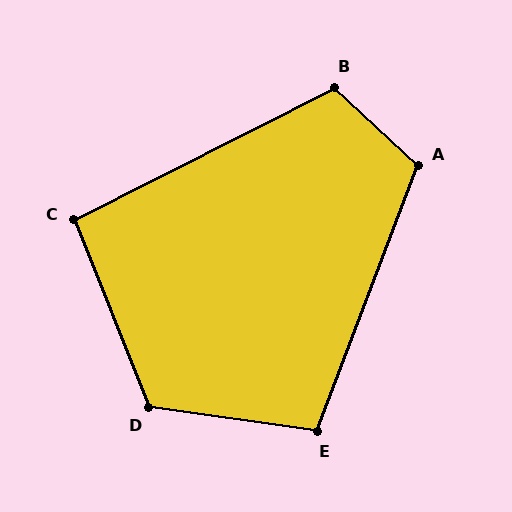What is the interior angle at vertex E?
Approximately 103 degrees (obtuse).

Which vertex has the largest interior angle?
D, at approximately 120 degrees.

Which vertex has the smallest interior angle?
C, at approximately 95 degrees.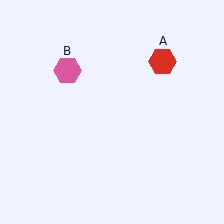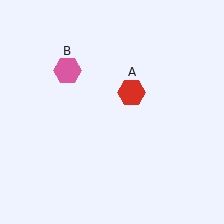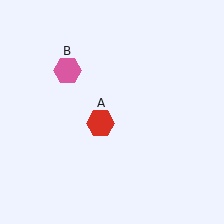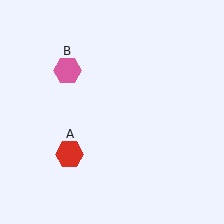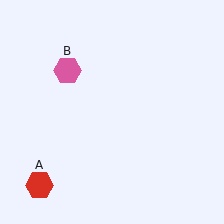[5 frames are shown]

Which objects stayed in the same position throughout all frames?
Pink hexagon (object B) remained stationary.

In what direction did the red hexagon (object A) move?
The red hexagon (object A) moved down and to the left.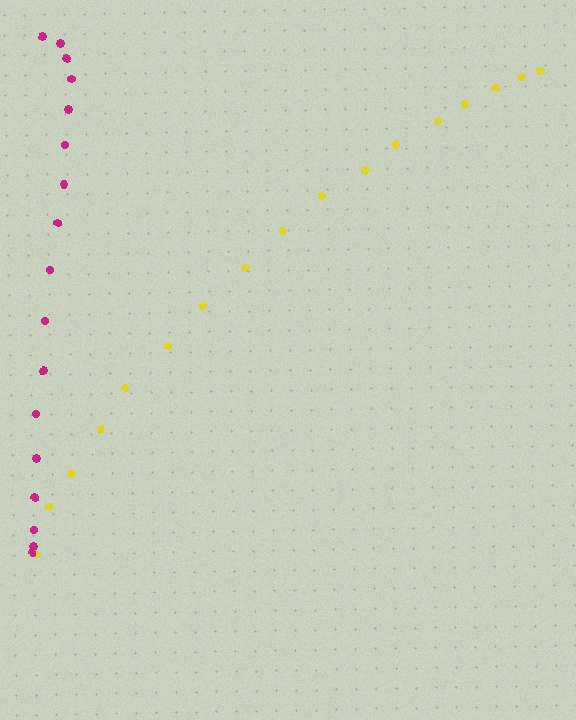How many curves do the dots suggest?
There are 2 distinct paths.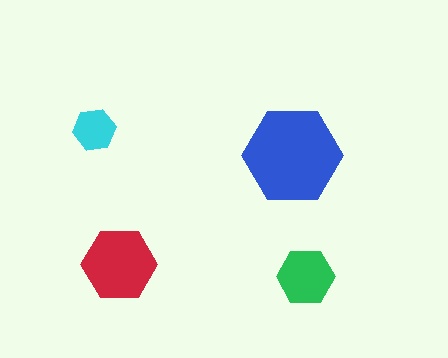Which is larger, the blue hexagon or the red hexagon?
The blue one.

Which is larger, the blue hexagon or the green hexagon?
The blue one.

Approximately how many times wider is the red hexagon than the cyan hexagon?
About 1.5 times wider.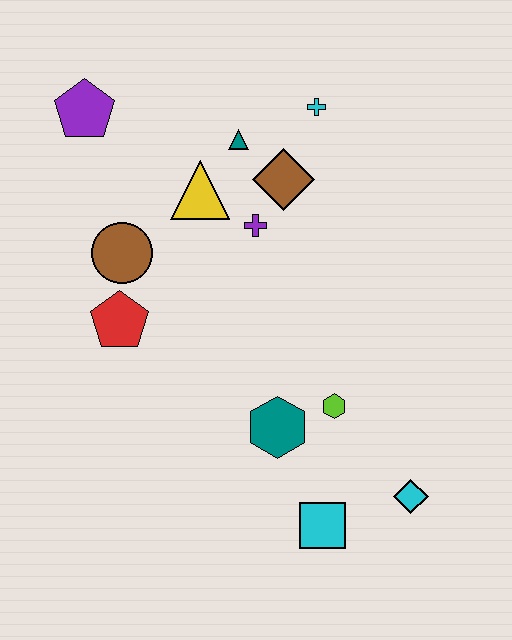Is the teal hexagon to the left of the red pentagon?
No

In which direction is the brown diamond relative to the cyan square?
The brown diamond is above the cyan square.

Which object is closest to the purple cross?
The brown diamond is closest to the purple cross.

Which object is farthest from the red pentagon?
The cyan diamond is farthest from the red pentagon.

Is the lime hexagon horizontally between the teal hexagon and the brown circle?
No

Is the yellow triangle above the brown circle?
Yes